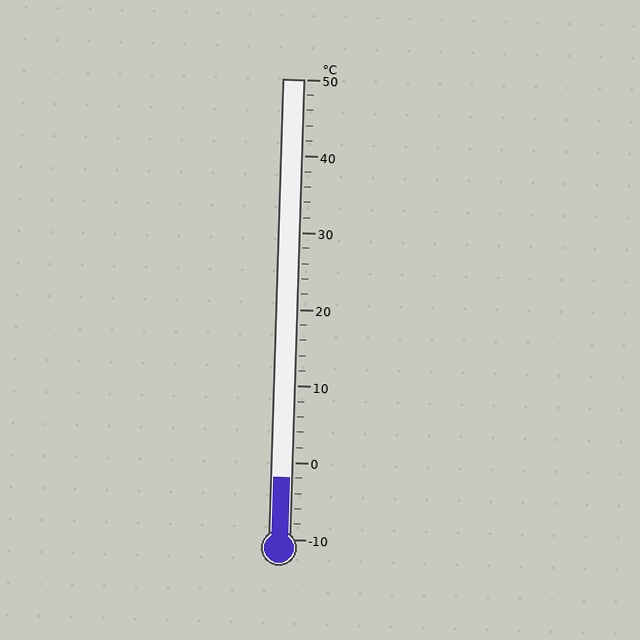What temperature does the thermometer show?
The thermometer shows approximately -2°C.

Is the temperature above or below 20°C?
The temperature is below 20°C.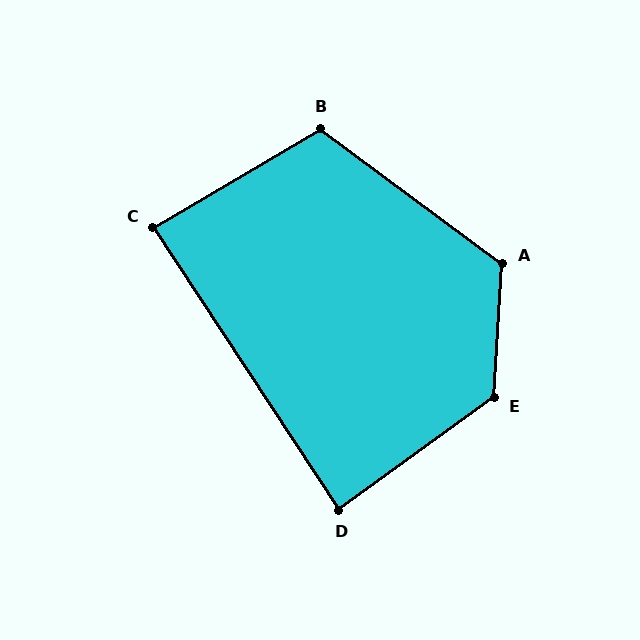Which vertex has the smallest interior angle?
C, at approximately 87 degrees.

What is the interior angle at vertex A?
Approximately 123 degrees (obtuse).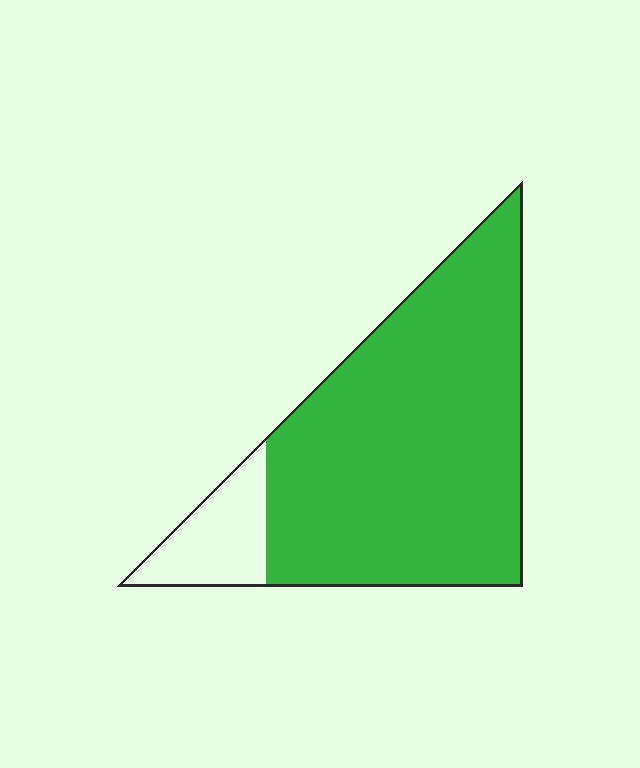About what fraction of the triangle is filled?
About seven eighths (7/8).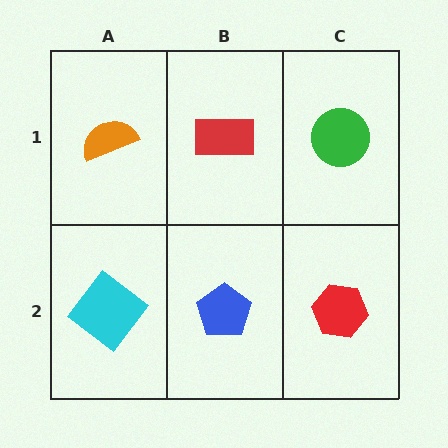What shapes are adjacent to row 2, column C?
A green circle (row 1, column C), a blue pentagon (row 2, column B).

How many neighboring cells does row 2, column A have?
2.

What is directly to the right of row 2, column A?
A blue pentagon.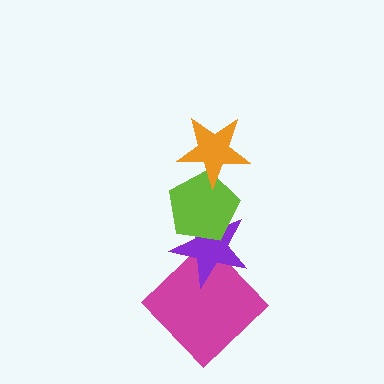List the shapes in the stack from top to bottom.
From top to bottom: the orange star, the lime pentagon, the purple star, the magenta diamond.